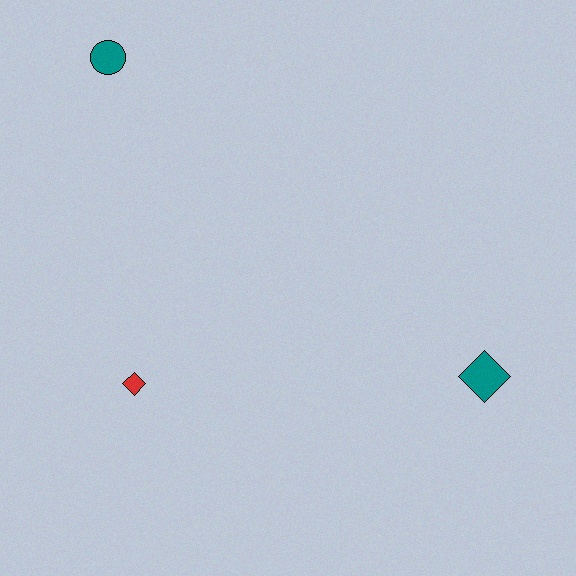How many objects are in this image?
There are 3 objects.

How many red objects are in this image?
There is 1 red object.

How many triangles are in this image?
There are no triangles.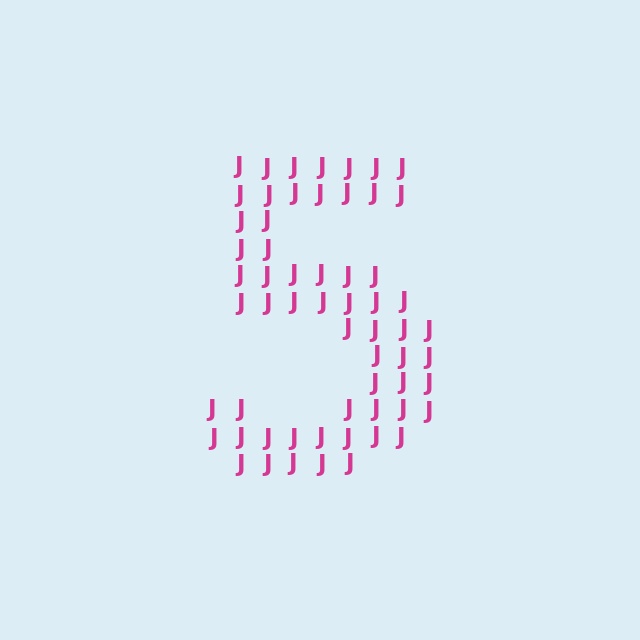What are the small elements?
The small elements are letter J's.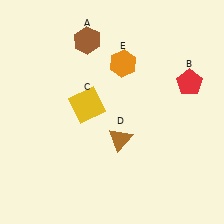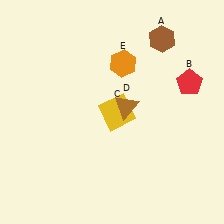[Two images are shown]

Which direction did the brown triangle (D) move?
The brown triangle (D) moved up.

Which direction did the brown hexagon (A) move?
The brown hexagon (A) moved right.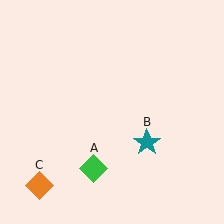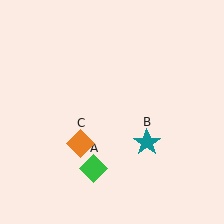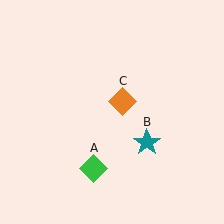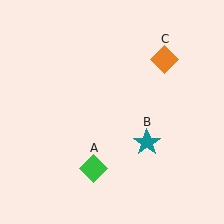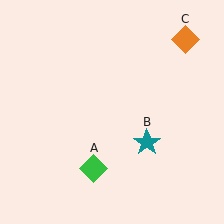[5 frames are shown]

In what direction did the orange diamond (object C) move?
The orange diamond (object C) moved up and to the right.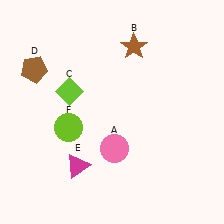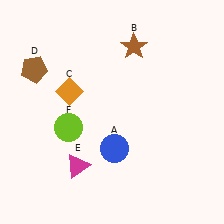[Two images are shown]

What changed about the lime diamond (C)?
In Image 1, C is lime. In Image 2, it changed to orange.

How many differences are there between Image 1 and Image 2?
There are 2 differences between the two images.